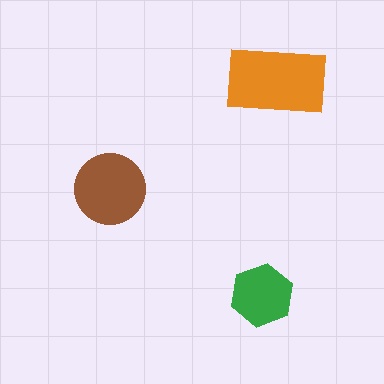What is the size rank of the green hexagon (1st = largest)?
3rd.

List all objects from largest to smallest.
The orange rectangle, the brown circle, the green hexagon.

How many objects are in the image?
There are 3 objects in the image.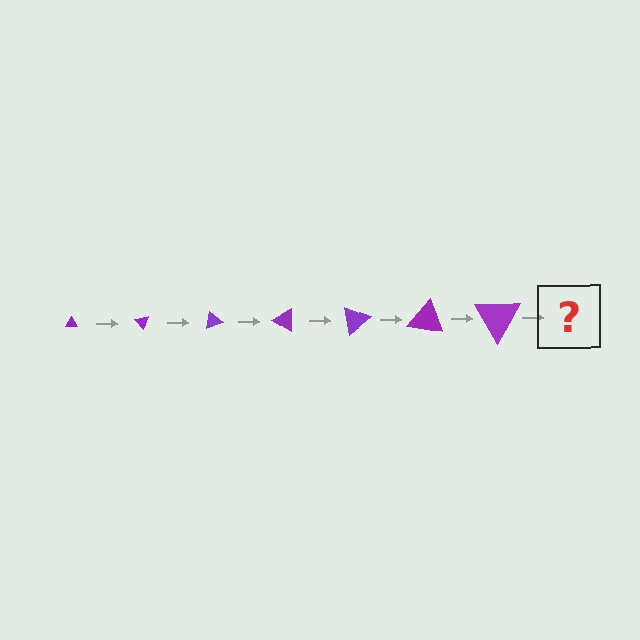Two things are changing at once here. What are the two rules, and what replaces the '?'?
The two rules are that the triangle grows larger each step and it rotates 50 degrees each step. The '?' should be a triangle, larger than the previous one and rotated 350 degrees from the start.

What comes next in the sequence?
The next element should be a triangle, larger than the previous one and rotated 350 degrees from the start.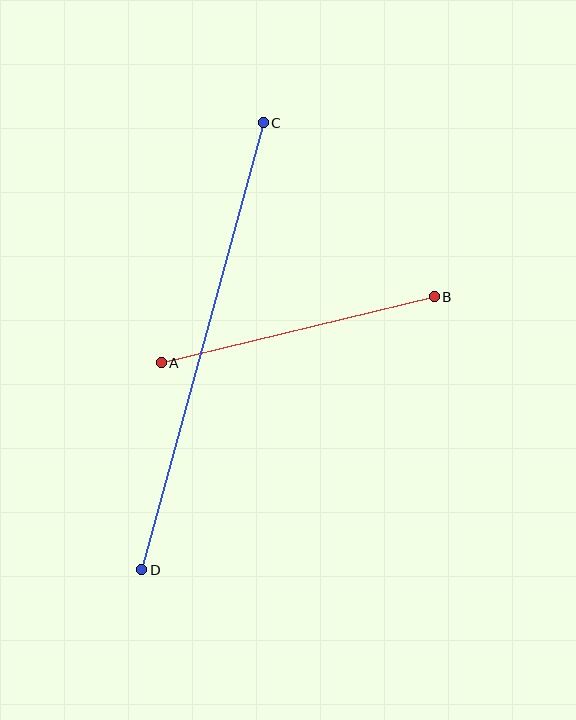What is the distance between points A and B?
The distance is approximately 281 pixels.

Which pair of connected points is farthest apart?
Points C and D are farthest apart.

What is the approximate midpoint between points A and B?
The midpoint is at approximately (298, 330) pixels.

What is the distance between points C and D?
The distance is approximately 463 pixels.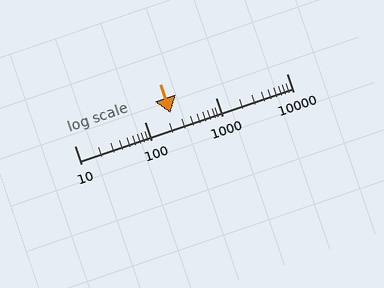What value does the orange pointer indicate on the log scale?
The pointer indicates approximately 230.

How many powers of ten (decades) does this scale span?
The scale spans 3 decades, from 10 to 10000.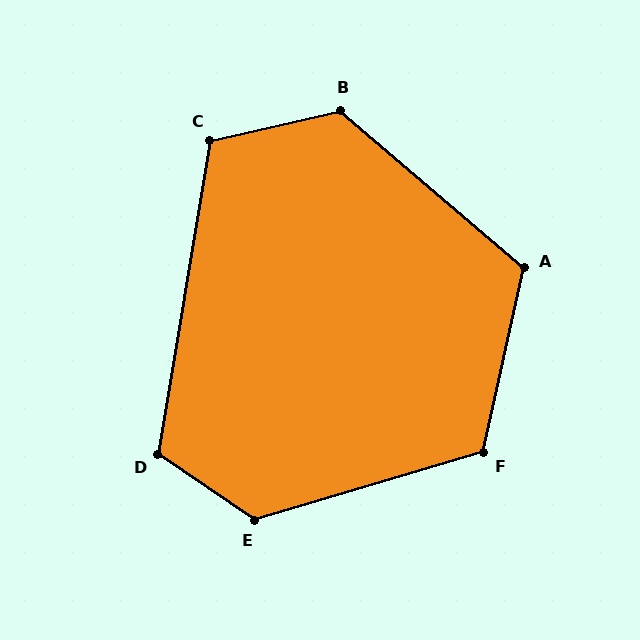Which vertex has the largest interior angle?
E, at approximately 129 degrees.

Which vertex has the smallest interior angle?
C, at approximately 112 degrees.